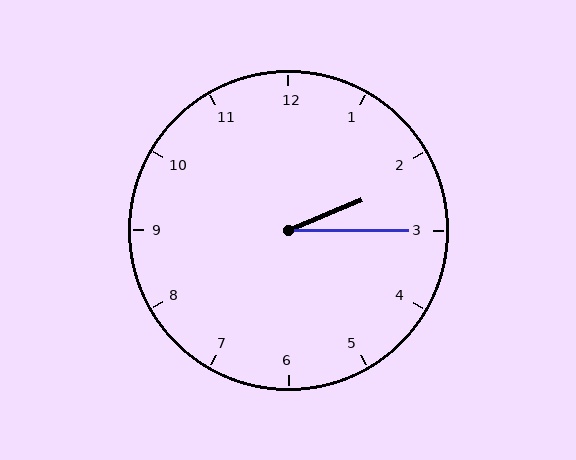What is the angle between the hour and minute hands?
Approximately 22 degrees.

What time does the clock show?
2:15.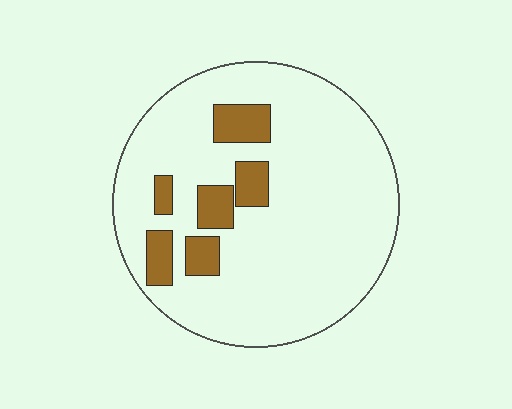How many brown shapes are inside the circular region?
6.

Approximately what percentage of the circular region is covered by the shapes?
Approximately 15%.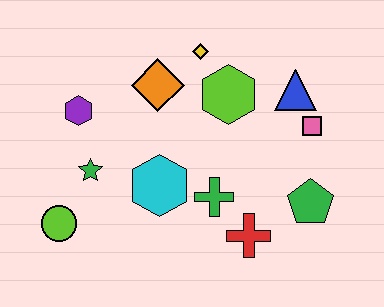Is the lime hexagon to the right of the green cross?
Yes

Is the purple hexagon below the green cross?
No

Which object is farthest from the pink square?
The lime circle is farthest from the pink square.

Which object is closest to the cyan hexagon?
The green cross is closest to the cyan hexagon.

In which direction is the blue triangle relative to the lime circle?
The blue triangle is to the right of the lime circle.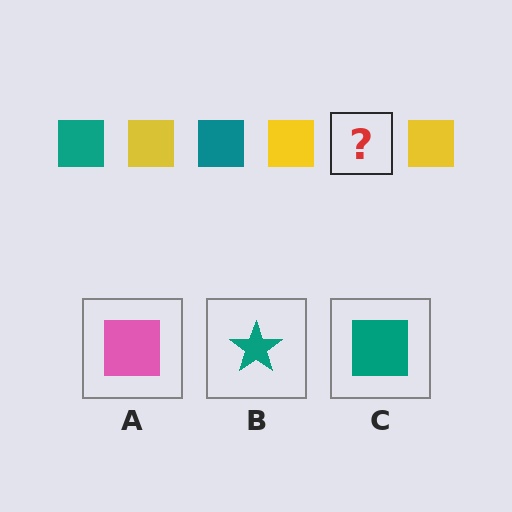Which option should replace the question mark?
Option C.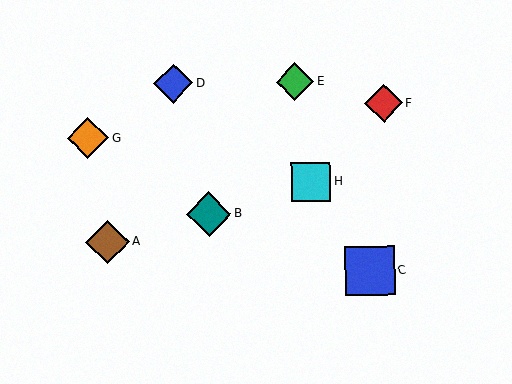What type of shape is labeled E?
Shape E is a green diamond.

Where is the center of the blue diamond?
The center of the blue diamond is at (173, 83).